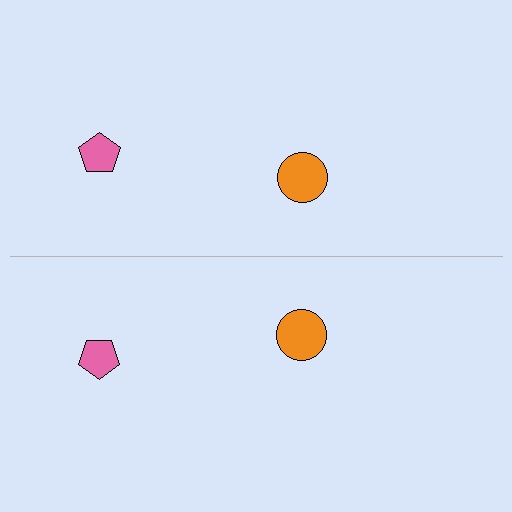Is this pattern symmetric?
Yes, this pattern has bilateral (reflection) symmetry.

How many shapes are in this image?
There are 4 shapes in this image.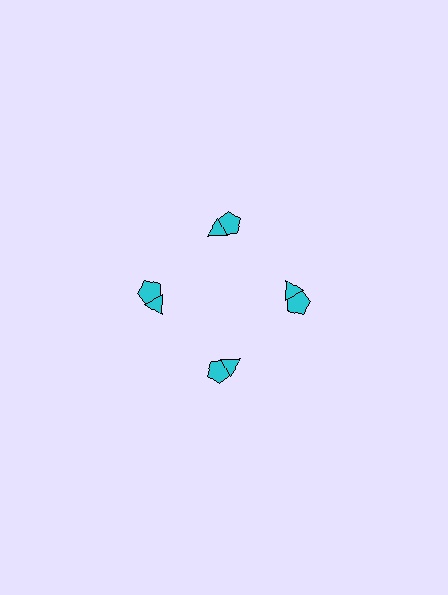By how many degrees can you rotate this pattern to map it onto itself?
The pattern maps onto itself every 90 degrees of rotation.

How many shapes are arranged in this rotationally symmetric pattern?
There are 8 shapes, arranged in 4 groups of 2.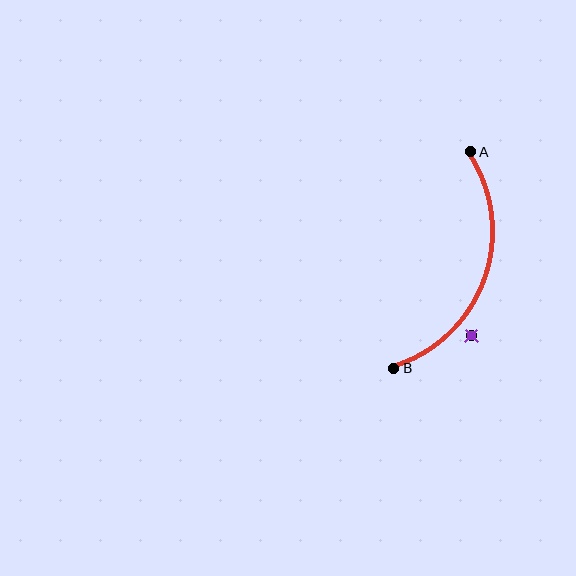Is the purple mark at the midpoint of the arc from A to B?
No — the purple mark does not lie on the arc at all. It sits slightly outside the curve.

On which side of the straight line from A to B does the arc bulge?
The arc bulges to the right of the straight line connecting A and B.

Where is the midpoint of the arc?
The arc midpoint is the point on the curve farthest from the straight line joining A and B. It sits to the right of that line.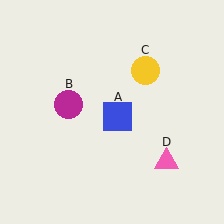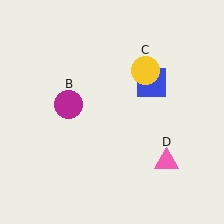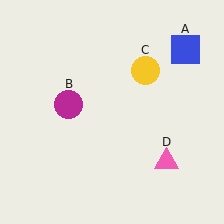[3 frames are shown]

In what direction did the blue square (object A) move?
The blue square (object A) moved up and to the right.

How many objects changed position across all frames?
1 object changed position: blue square (object A).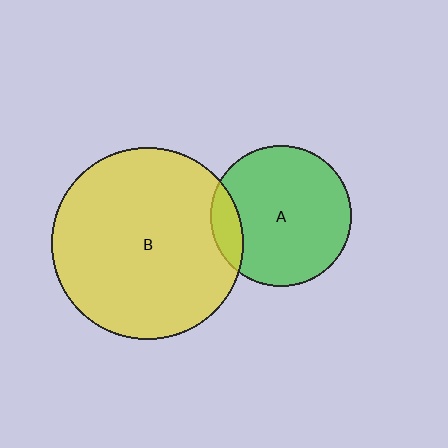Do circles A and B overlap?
Yes.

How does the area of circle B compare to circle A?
Approximately 1.9 times.